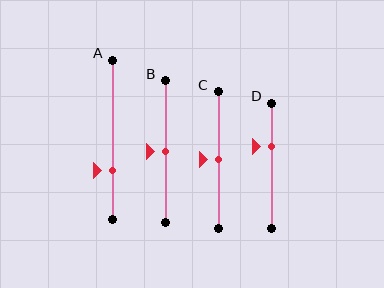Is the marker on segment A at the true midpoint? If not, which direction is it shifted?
No, the marker on segment A is shifted downward by about 19% of the segment length.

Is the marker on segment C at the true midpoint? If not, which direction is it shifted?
Yes, the marker on segment C is at the true midpoint.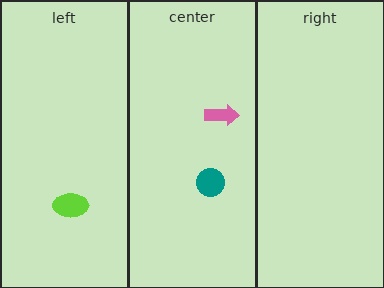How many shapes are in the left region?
1.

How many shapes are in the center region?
2.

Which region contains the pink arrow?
The center region.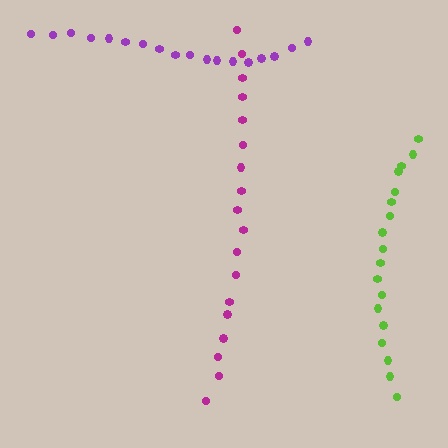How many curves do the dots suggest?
There are 3 distinct paths.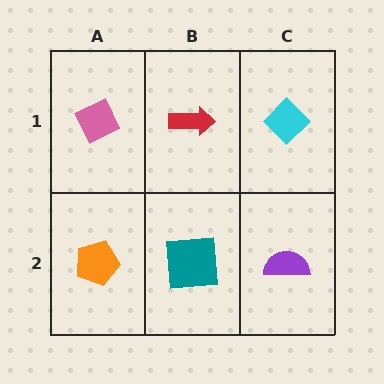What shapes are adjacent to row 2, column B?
A red arrow (row 1, column B), an orange pentagon (row 2, column A), a purple semicircle (row 2, column C).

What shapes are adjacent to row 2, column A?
A pink diamond (row 1, column A), a teal square (row 2, column B).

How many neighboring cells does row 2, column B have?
3.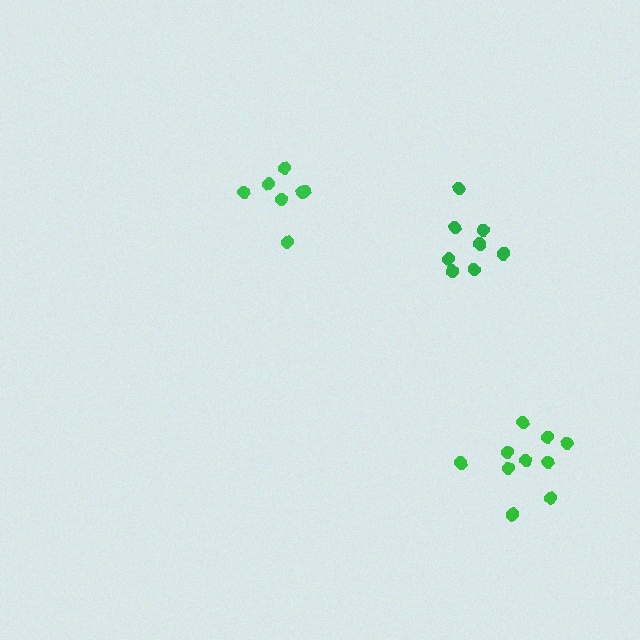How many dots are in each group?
Group 1: 10 dots, Group 2: 7 dots, Group 3: 8 dots (25 total).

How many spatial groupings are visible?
There are 3 spatial groupings.